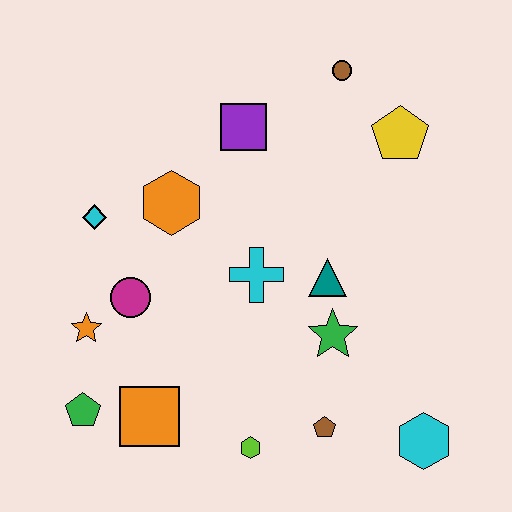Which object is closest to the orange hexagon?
The cyan diamond is closest to the orange hexagon.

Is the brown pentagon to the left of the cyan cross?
No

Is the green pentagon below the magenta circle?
Yes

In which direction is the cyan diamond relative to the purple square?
The cyan diamond is to the left of the purple square.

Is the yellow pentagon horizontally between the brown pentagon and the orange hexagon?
No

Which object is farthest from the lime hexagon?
The brown circle is farthest from the lime hexagon.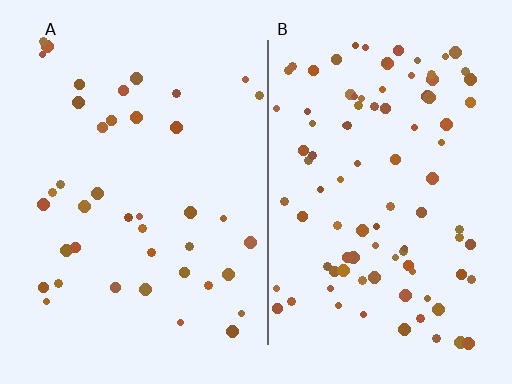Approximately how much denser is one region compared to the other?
Approximately 2.3× — region B over region A.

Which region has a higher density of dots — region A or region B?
B (the right).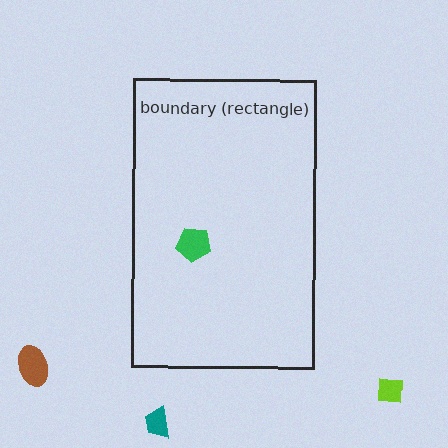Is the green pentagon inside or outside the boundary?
Inside.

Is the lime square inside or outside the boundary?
Outside.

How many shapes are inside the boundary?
1 inside, 3 outside.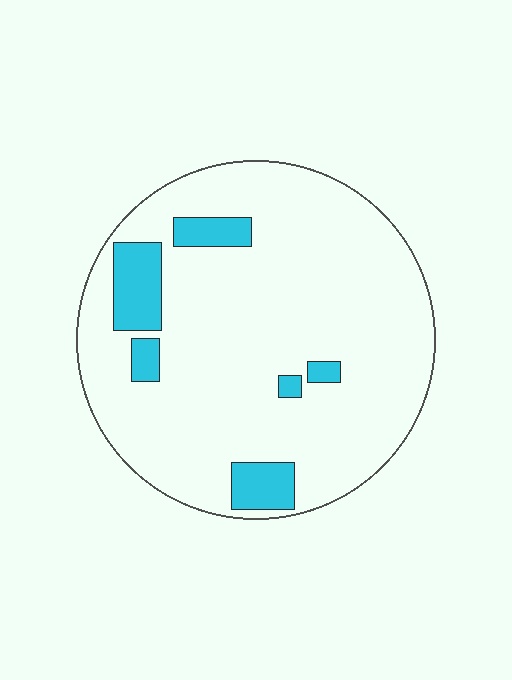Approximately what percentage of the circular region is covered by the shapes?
Approximately 10%.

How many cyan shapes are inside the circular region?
6.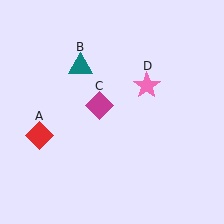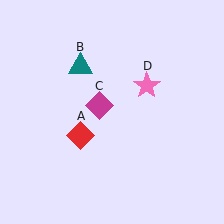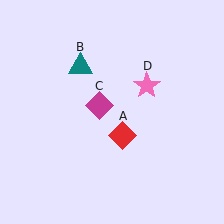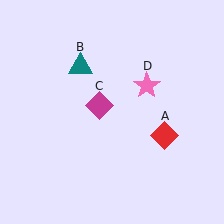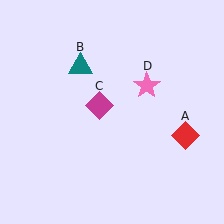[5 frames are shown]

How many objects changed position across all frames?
1 object changed position: red diamond (object A).